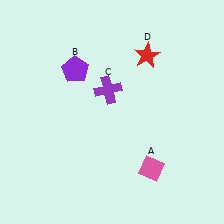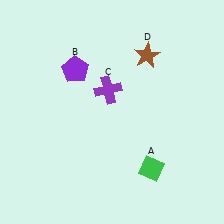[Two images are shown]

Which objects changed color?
A changed from pink to green. D changed from red to brown.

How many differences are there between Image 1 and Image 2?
There are 2 differences between the two images.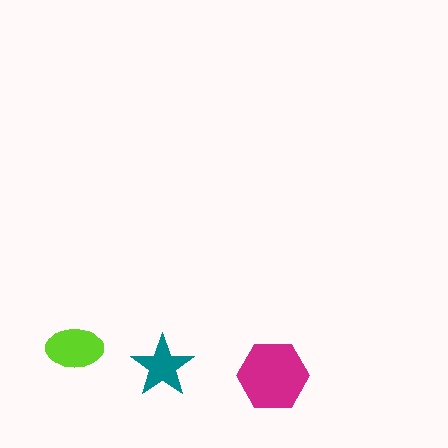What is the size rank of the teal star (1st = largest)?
3rd.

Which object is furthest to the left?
The lime ellipse is leftmost.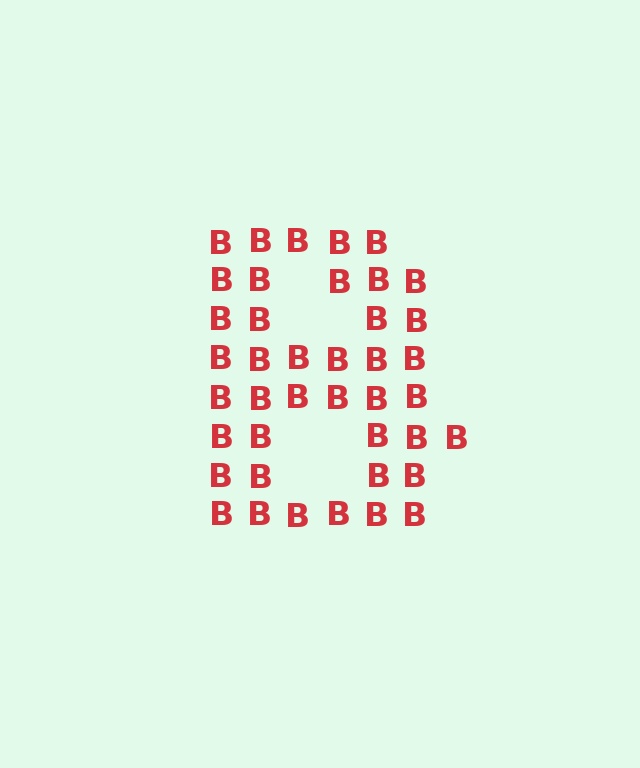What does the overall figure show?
The overall figure shows the letter B.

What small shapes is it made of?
It is made of small letter B's.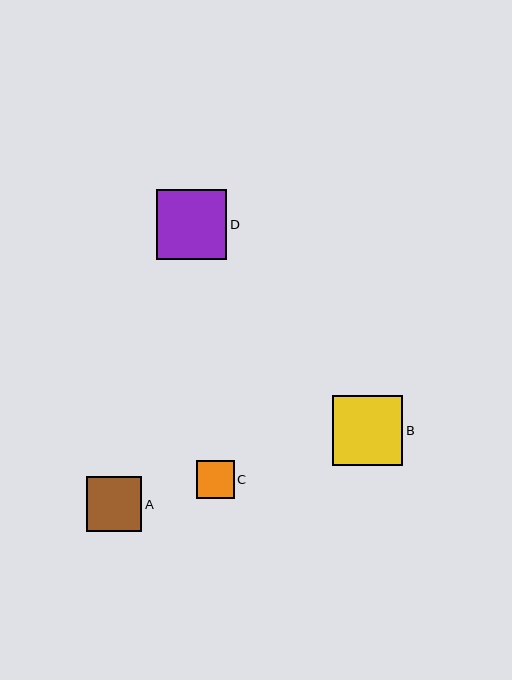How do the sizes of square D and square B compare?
Square D and square B are approximately the same size.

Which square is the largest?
Square D is the largest with a size of approximately 70 pixels.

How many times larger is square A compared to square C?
Square A is approximately 1.4 times the size of square C.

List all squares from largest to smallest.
From largest to smallest: D, B, A, C.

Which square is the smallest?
Square C is the smallest with a size of approximately 38 pixels.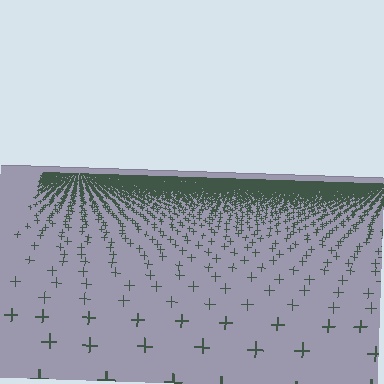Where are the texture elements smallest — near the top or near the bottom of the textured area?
Near the top.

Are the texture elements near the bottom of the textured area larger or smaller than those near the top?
Larger. Near the bottom, elements are closer to the viewer and appear at a bigger on-screen size.